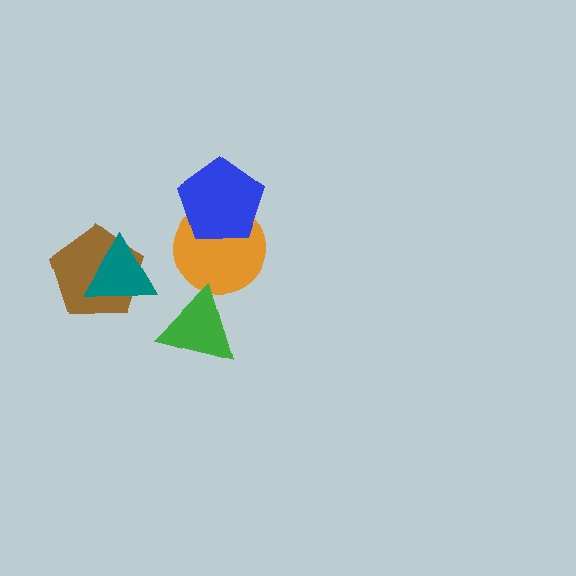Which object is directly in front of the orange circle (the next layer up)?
The green triangle is directly in front of the orange circle.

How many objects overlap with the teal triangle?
1 object overlaps with the teal triangle.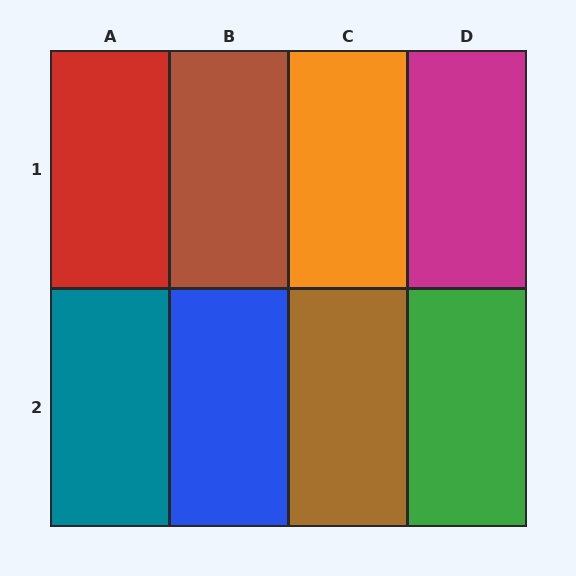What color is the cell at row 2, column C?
Brown.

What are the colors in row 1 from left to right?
Red, brown, orange, magenta.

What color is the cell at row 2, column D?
Green.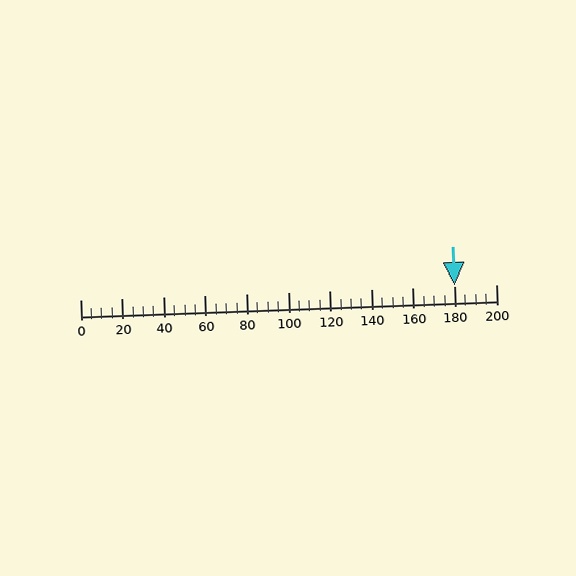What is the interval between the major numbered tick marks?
The major tick marks are spaced 20 units apart.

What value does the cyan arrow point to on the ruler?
The cyan arrow points to approximately 180.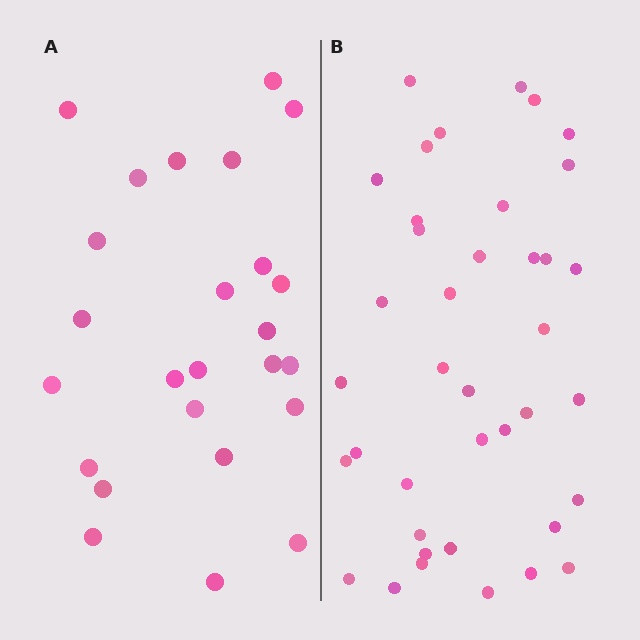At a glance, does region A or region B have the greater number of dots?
Region B (the right region) has more dots.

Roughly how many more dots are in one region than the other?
Region B has approximately 15 more dots than region A.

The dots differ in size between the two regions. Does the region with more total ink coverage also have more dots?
No. Region A has more total ink coverage because its dots are larger, but region B actually contains more individual dots. Total area can be misleading — the number of items is what matters here.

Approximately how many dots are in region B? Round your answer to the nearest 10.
About 40 dots. (The exact count is 39, which rounds to 40.)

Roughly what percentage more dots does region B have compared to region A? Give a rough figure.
About 55% more.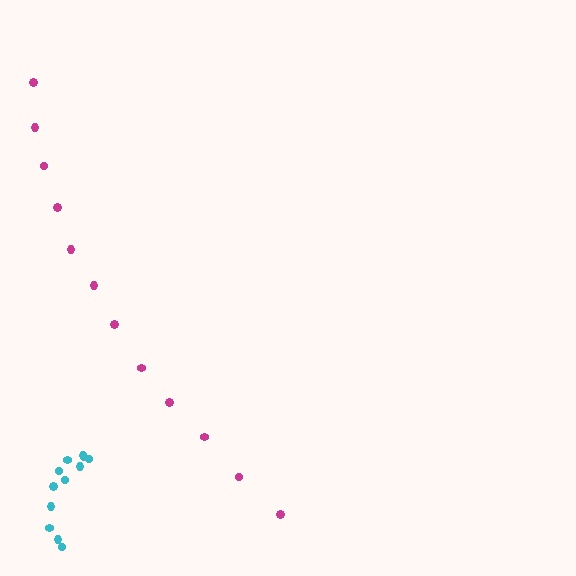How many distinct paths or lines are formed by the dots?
There are 2 distinct paths.